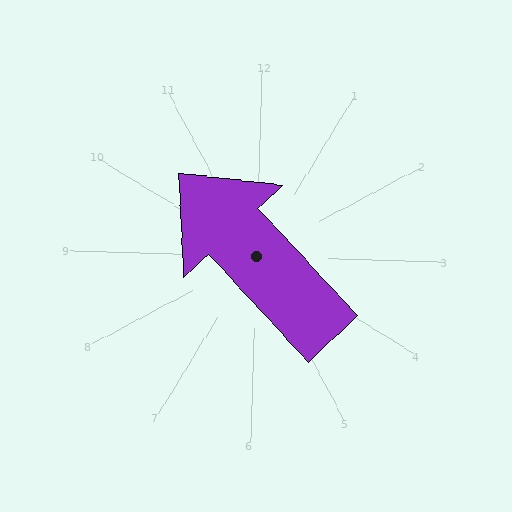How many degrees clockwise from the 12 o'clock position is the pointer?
Approximately 315 degrees.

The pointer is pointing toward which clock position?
Roughly 11 o'clock.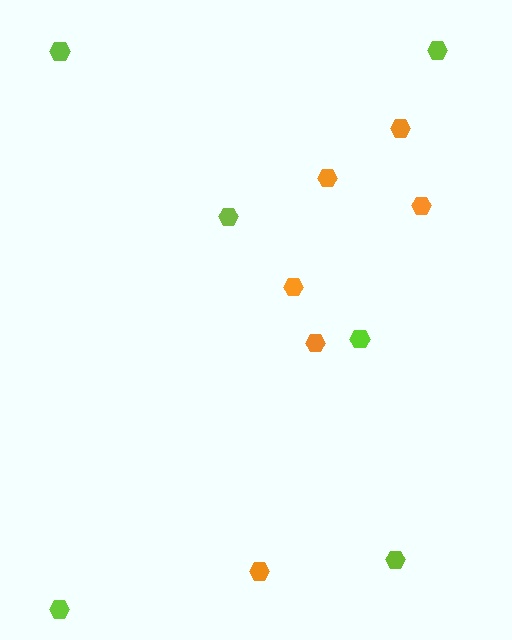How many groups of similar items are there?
There are 2 groups: one group of lime hexagons (6) and one group of orange hexagons (6).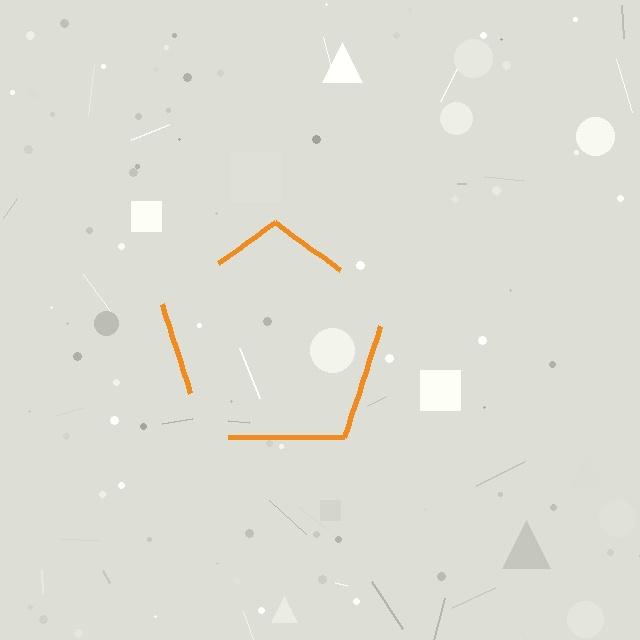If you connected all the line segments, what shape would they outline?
They would outline a pentagon.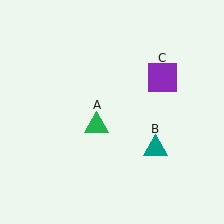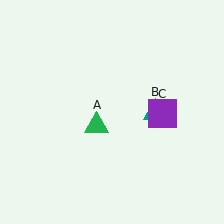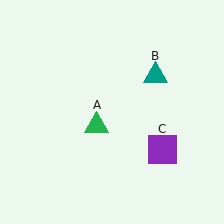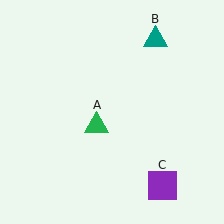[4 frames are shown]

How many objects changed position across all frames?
2 objects changed position: teal triangle (object B), purple square (object C).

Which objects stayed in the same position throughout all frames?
Green triangle (object A) remained stationary.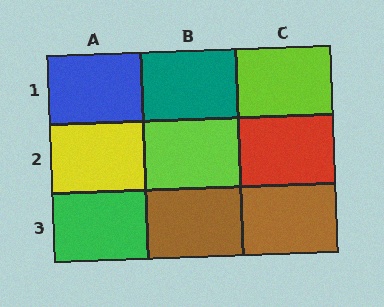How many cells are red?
1 cell is red.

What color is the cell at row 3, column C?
Brown.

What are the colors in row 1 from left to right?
Blue, teal, lime.